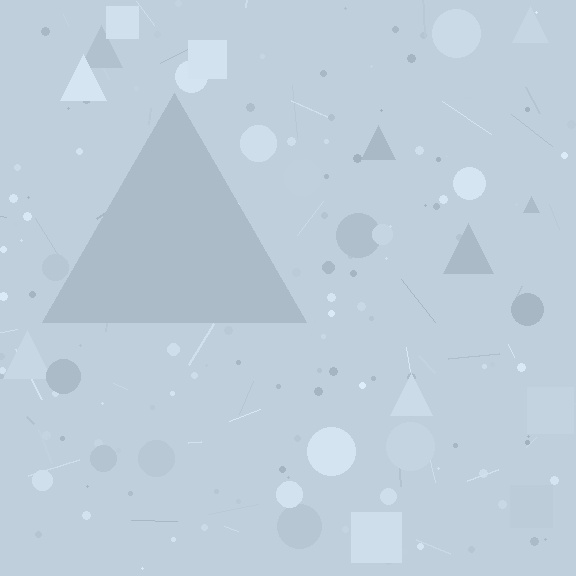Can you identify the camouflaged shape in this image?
The camouflaged shape is a triangle.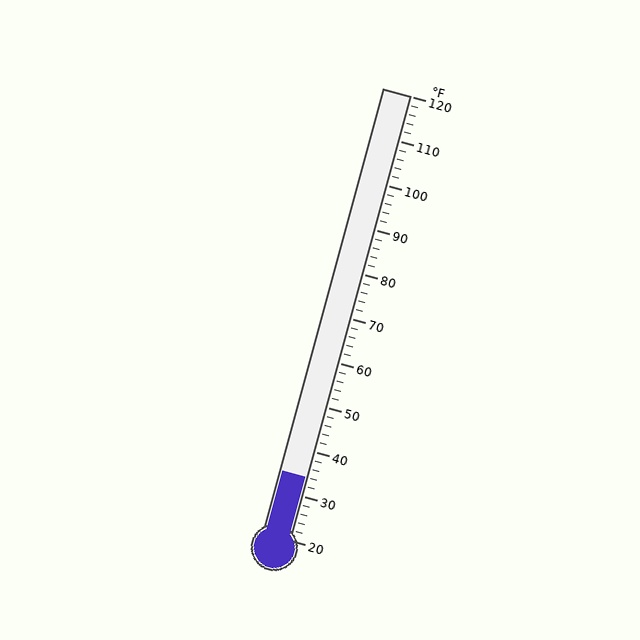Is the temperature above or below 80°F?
The temperature is below 80°F.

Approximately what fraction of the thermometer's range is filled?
The thermometer is filled to approximately 15% of its range.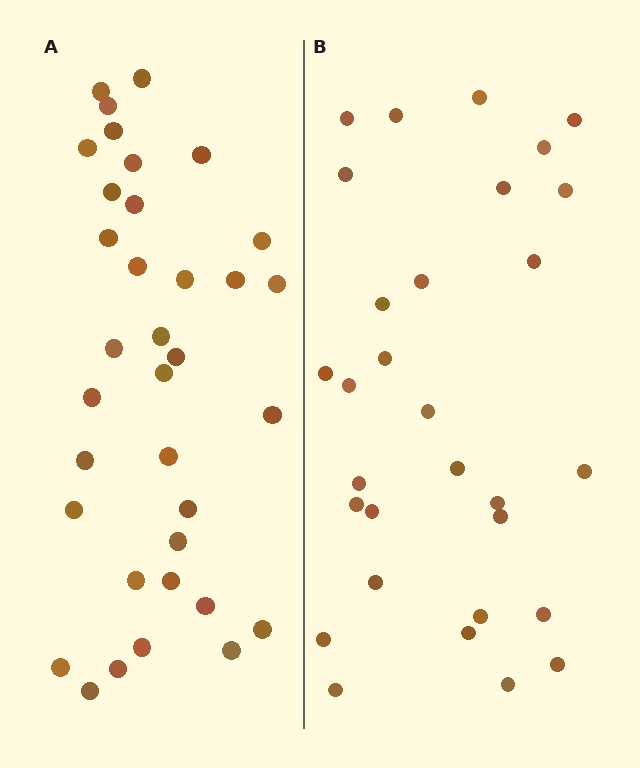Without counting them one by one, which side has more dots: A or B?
Region A (the left region) has more dots.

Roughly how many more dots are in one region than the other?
Region A has about 5 more dots than region B.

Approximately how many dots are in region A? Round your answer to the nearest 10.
About 40 dots. (The exact count is 35, which rounds to 40.)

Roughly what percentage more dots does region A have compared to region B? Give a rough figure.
About 15% more.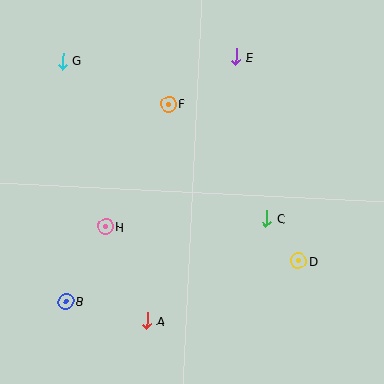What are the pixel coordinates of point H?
Point H is at (106, 227).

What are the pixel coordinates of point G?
Point G is at (63, 61).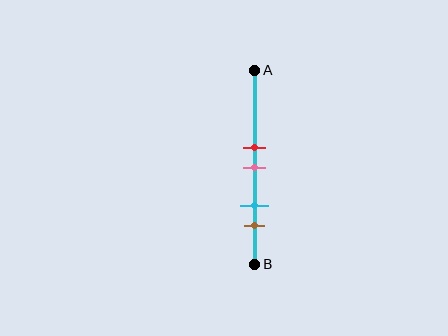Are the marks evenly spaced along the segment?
No, the marks are not evenly spaced.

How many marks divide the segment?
There are 4 marks dividing the segment.